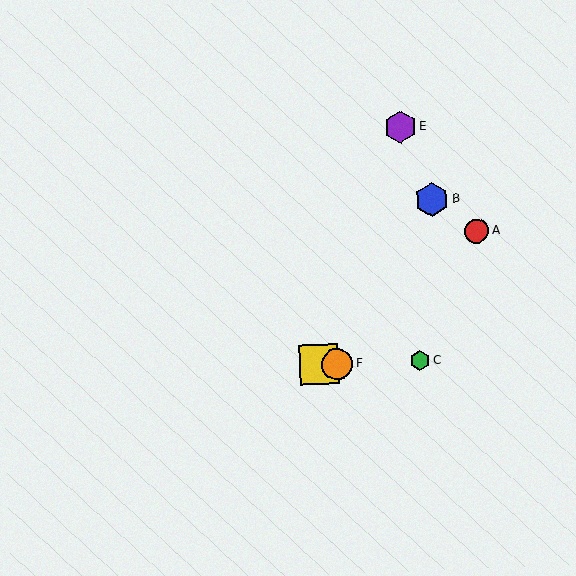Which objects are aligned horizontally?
Objects C, D, F are aligned horizontally.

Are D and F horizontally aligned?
Yes, both are at y≈365.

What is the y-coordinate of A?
Object A is at y≈231.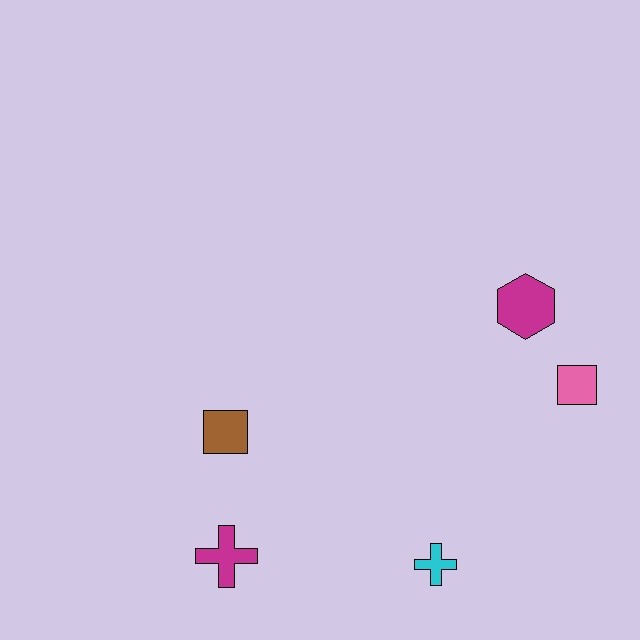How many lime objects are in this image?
There are no lime objects.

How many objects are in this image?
There are 5 objects.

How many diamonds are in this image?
There are no diamonds.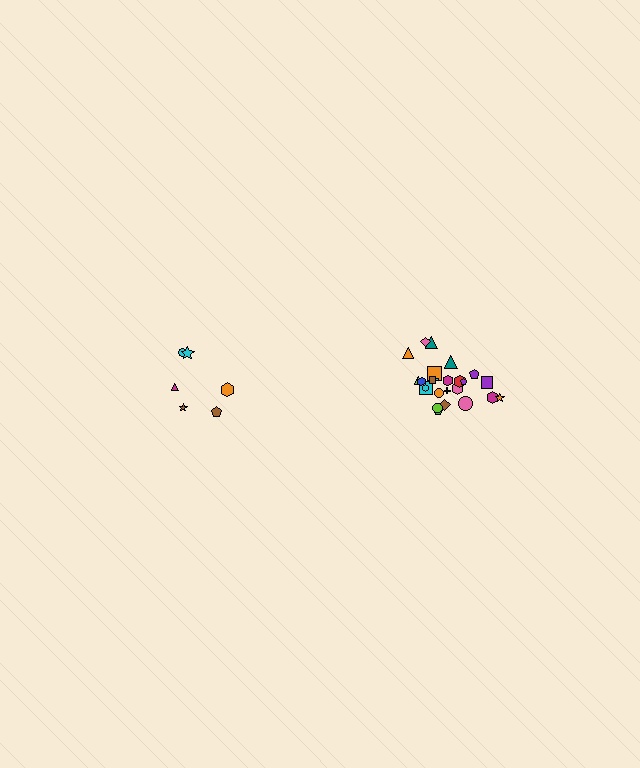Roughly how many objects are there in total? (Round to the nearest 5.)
Roughly 30 objects in total.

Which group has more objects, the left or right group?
The right group.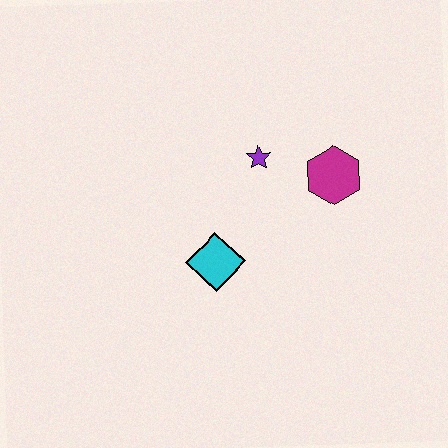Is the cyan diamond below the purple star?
Yes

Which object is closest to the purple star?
The magenta hexagon is closest to the purple star.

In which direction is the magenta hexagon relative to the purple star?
The magenta hexagon is to the right of the purple star.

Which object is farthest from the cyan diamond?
The magenta hexagon is farthest from the cyan diamond.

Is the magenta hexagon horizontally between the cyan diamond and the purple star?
No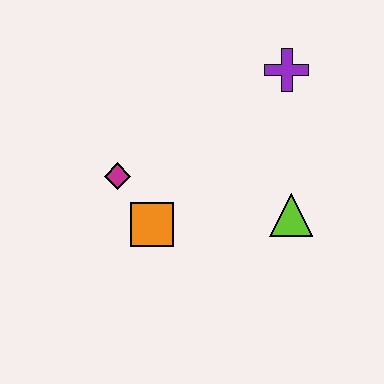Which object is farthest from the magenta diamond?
The purple cross is farthest from the magenta diamond.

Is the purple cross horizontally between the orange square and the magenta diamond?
No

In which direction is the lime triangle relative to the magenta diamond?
The lime triangle is to the right of the magenta diamond.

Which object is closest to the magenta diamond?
The orange square is closest to the magenta diamond.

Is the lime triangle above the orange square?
Yes